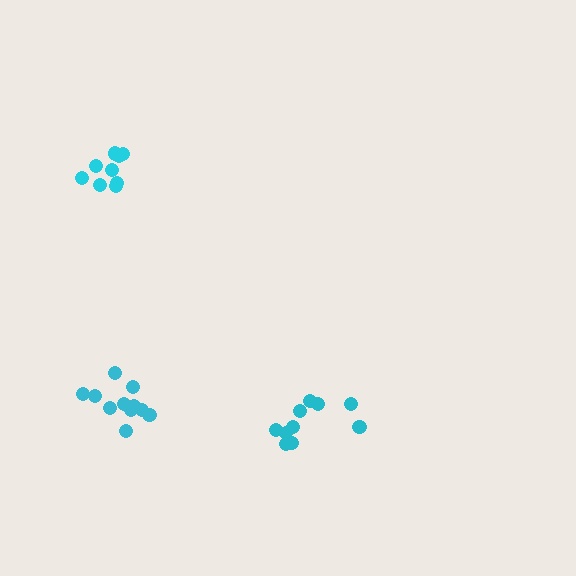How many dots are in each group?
Group 1: 11 dots, Group 2: 10 dots, Group 3: 9 dots (30 total).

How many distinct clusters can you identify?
There are 3 distinct clusters.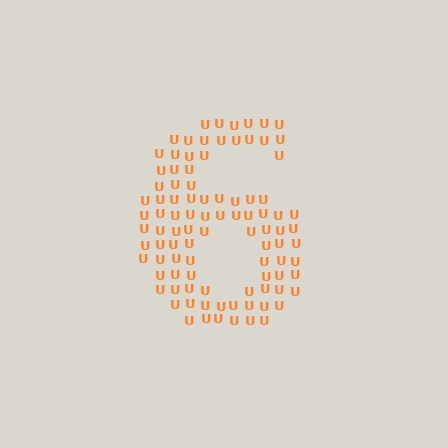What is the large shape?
The large shape is the digit 6.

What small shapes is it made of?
It is made of small letter U's.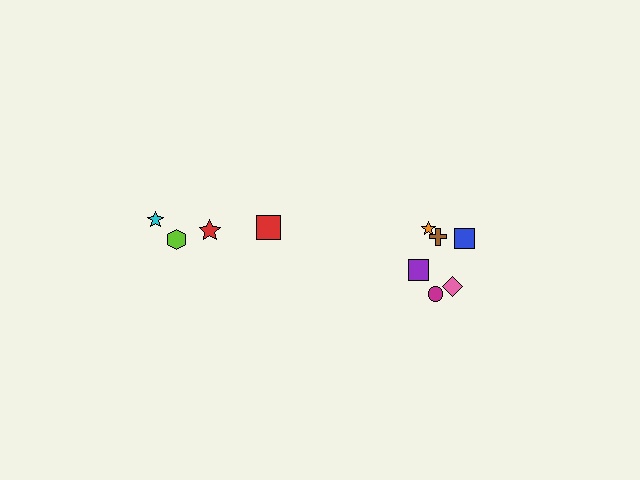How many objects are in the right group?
There are 6 objects.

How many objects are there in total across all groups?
There are 10 objects.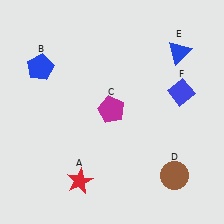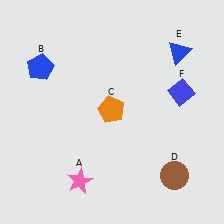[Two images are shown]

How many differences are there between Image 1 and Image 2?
There are 2 differences between the two images.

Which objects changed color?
A changed from red to pink. C changed from magenta to orange.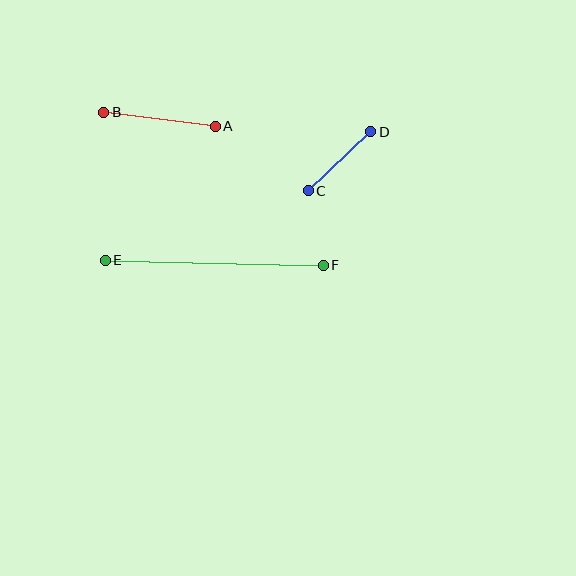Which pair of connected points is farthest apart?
Points E and F are farthest apart.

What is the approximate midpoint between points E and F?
The midpoint is at approximately (214, 263) pixels.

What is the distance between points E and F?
The distance is approximately 218 pixels.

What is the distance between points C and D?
The distance is approximately 86 pixels.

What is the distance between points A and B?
The distance is approximately 112 pixels.